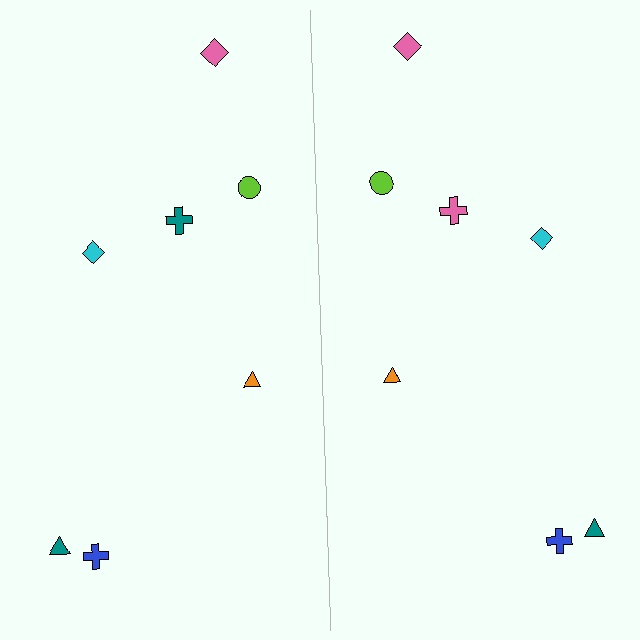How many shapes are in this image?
There are 14 shapes in this image.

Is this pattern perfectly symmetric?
No, the pattern is not perfectly symmetric. The pink cross on the right side breaks the symmetry — its mirror counterpart is teal.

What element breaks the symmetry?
The pink cross on the right side breaks the symmetry — its mirror counterpart is teal.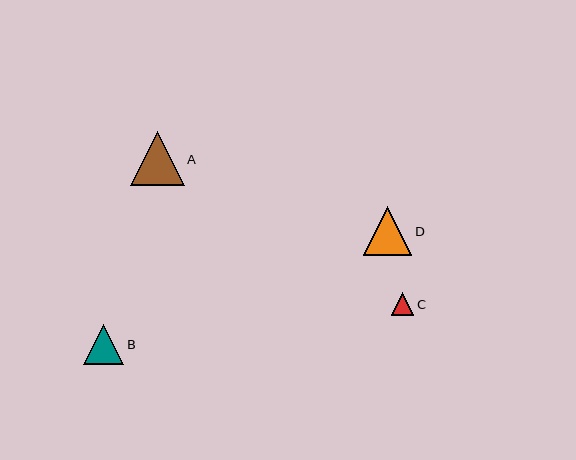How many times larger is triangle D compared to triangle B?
Triangle D is approximately 1.2 times the size of triangle B.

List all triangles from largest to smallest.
From largest to smallest: A, D, B, C.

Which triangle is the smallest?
Triangle C is the smallest with a size of approximately 23 pixels.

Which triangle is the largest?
Triangle A is the largest with a size of approximately 54 pixels.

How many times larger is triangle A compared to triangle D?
Triangle A is approximately 1.1 times the size of triangle D.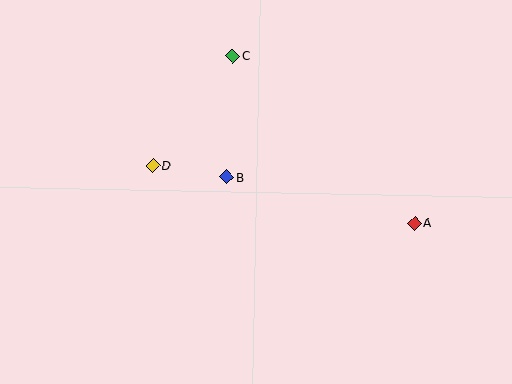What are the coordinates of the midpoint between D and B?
The midpoint between D and B is at (190, 171).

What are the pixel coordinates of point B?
Point B is at (227, 177).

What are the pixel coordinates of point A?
Point A is at (415, 223).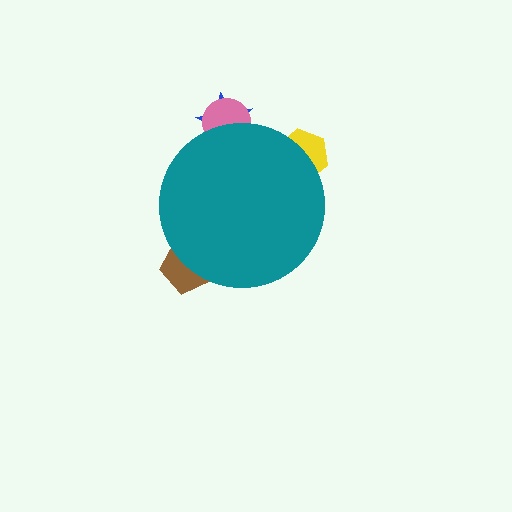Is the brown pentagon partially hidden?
Yes, the brown pentagon is partially hidden behind the teal circle.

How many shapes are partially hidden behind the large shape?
5 shapes are partially hidden.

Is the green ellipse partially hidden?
Yes, the green ellipse is partially hidden behind the teal circle.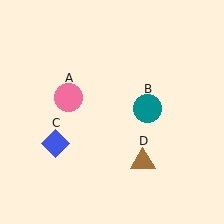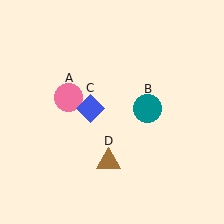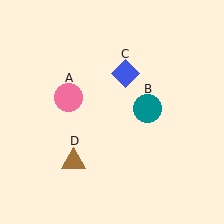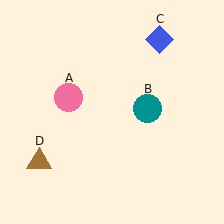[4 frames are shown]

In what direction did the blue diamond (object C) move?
The blue diamond (object C) moved up and to the right.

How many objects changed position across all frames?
2 objects changed position: blue diamond (object C), brown triangle (object D).